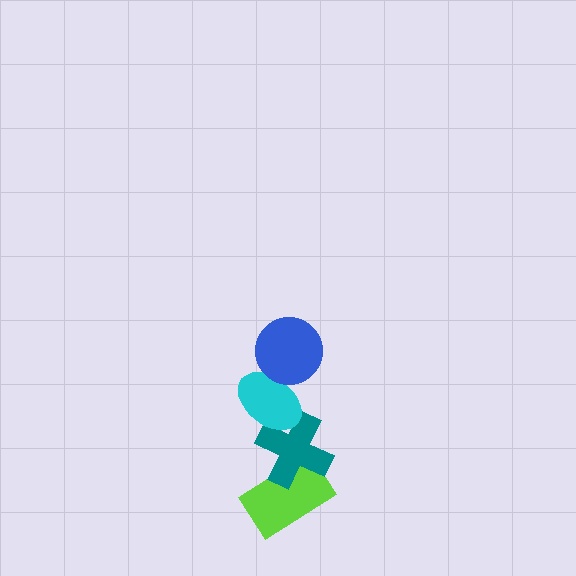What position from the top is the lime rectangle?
The lime rectangle is 4th from the top.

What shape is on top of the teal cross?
The cyan ellipse is on top of the teal cross.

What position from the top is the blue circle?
The blue circle is 1st from the top.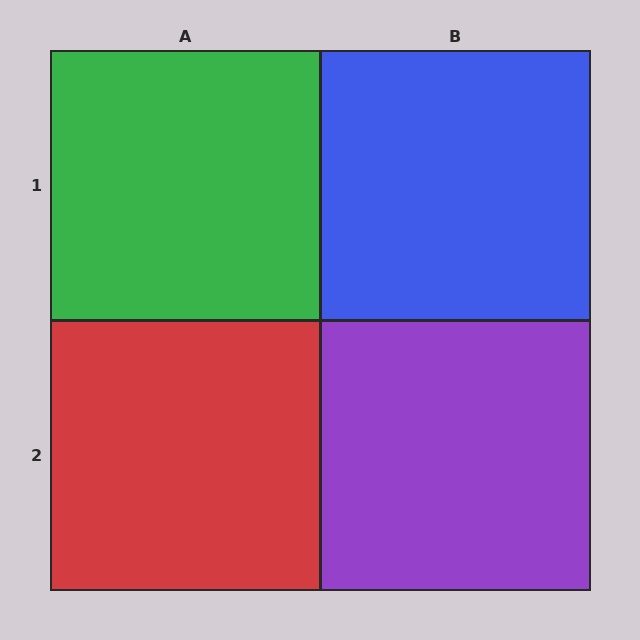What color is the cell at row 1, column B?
Blue.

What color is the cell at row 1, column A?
Green.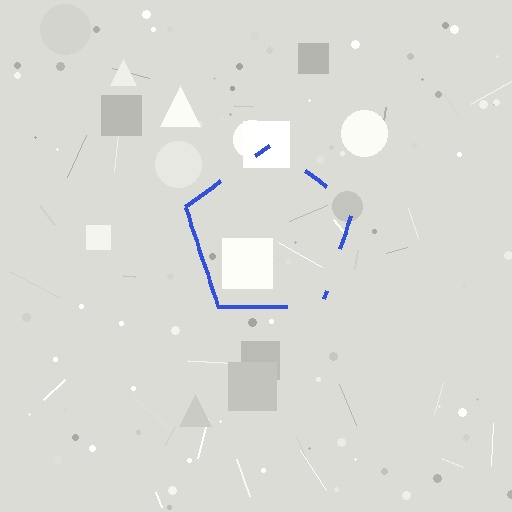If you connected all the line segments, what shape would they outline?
They would outline a pentagon.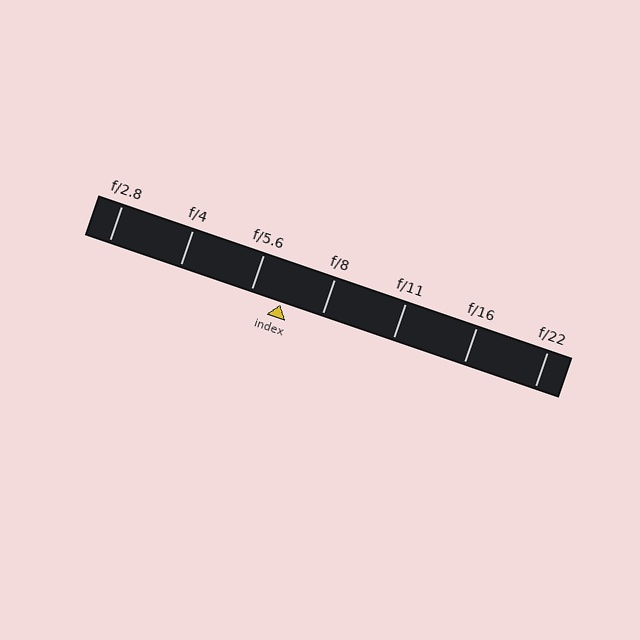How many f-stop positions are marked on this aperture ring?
There are 7 f-stop positions marked.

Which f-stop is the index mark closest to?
The index mark is closest to f/5.6.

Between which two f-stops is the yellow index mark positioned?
The index mark is between f/5.6 and f/8.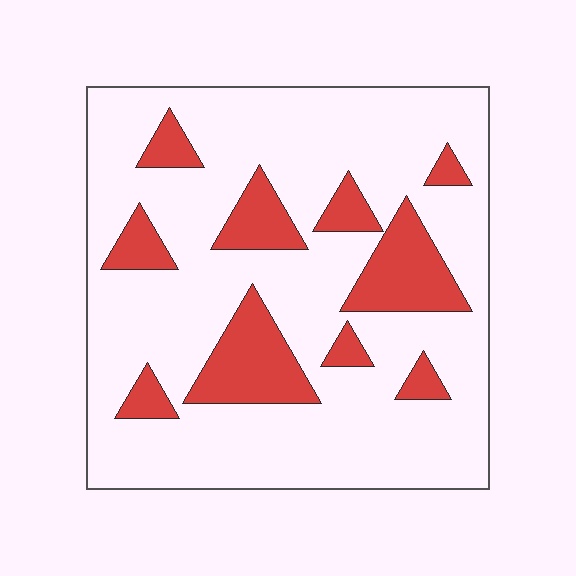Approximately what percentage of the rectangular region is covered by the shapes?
Approximately 20%.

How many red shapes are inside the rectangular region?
10.